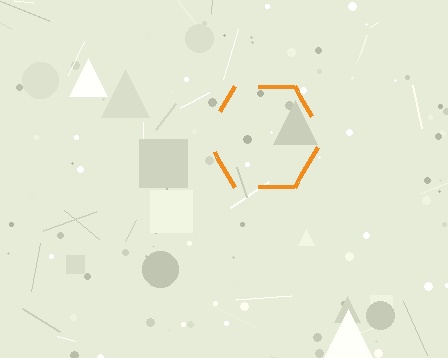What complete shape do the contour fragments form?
The contour fragments form a hexagon.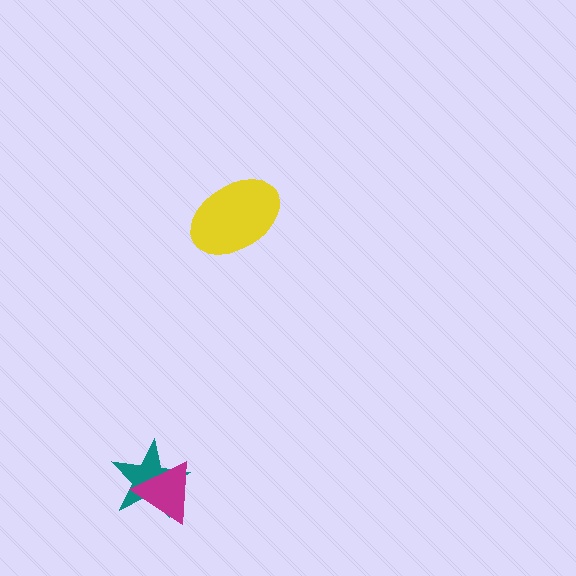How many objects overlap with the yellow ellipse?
0 objects overlap with the yellow ellipse.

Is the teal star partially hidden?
Yes, it is partially covered by another shape.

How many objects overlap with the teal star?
1 object overlaps with the teal star.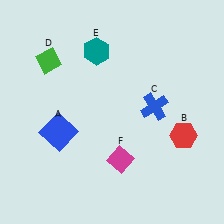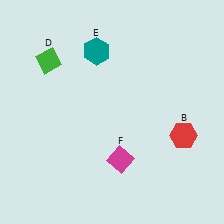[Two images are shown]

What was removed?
The blue square (A), the blue cross (C) were removed in Image 2.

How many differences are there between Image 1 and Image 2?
There are 2 differences between the two images.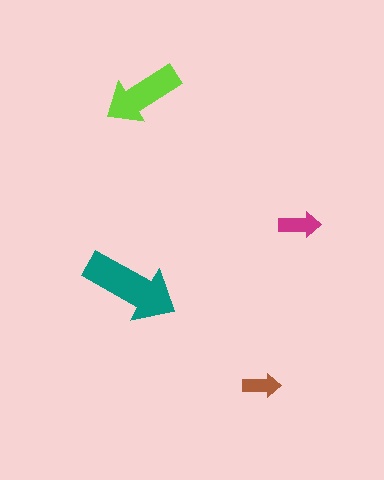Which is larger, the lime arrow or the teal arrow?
The teal one.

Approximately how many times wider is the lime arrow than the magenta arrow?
About 2 times wider.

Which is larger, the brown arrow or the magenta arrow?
The magenta one.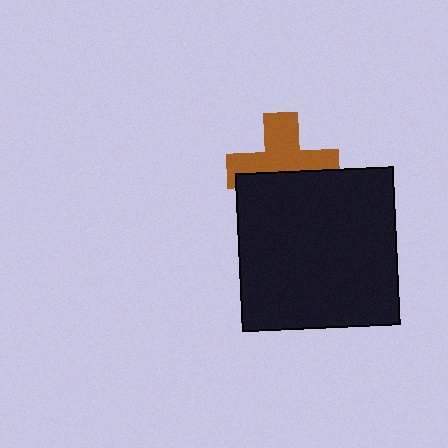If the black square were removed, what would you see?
You would see the complete brown cross.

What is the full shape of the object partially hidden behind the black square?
The partially hidden object is a brown cross.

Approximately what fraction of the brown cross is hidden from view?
Roughly 45% of the brown cross is hidden behind the black square.